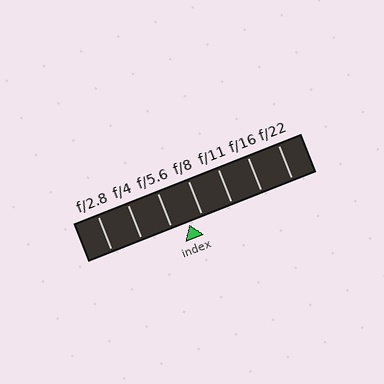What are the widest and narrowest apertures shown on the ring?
The widest aperture shown is f/2.8 and the narrowest is f/22.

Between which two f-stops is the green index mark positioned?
The index mark is between f/5.6 and f/8.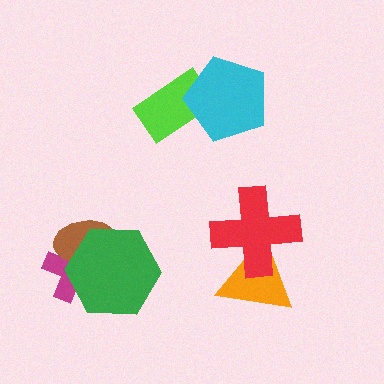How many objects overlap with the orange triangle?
1 object overlaps with the orange triangle.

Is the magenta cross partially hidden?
Yes, it is partially covered by another shape.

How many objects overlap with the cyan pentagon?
1 object overlaps with the cyan pentagon.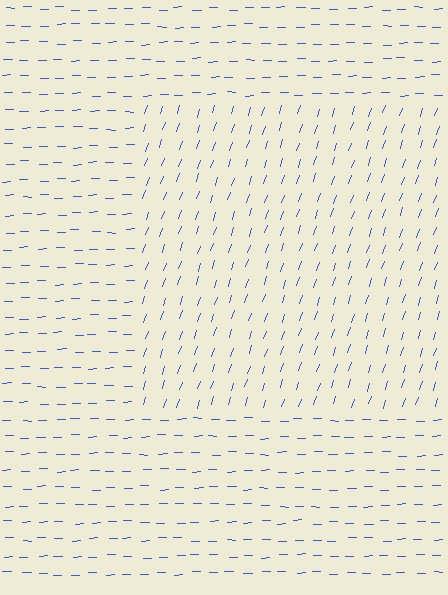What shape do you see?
I see a rectangle.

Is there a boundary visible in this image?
Yes, there is a texture boundary formed by a change in line orientation.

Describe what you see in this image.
The image is filled with small blue line segments. A rectangle region in the image has lines oriented differently from the surrounding lines, creating a visible texture boundary.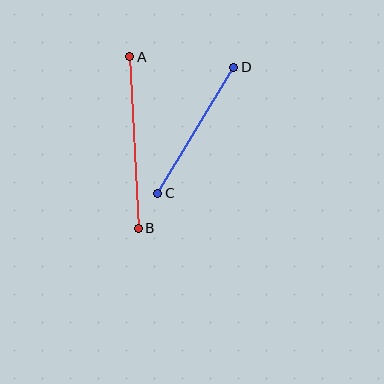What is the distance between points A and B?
The distance is approximately 172 pixels.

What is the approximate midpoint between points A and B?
The midpoint is at approximately (134, 143) pixels.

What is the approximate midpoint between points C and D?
The midpoint is at approximately (196, 130) pixels.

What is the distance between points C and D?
The distance is approximately 147 pixels.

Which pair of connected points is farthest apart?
Points A and B are farthest apart.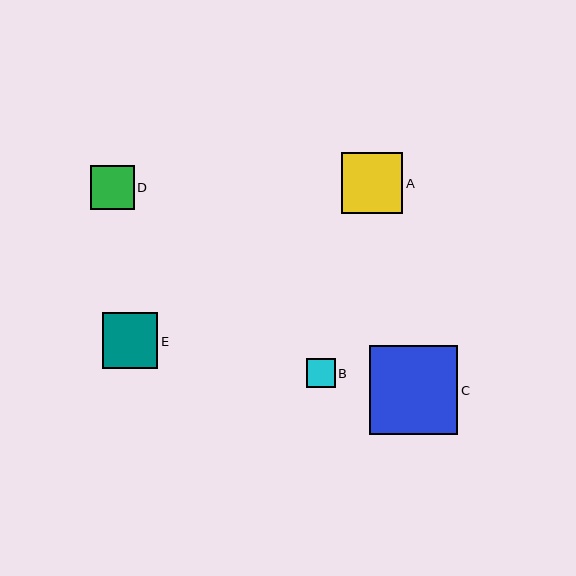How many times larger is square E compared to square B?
Square E is approximately 1.9 times the size of square B.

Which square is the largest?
Square C is the largest with a size of approximately 88 pixels.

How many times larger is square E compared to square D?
Square E is approximately 1.2 times the size of square D.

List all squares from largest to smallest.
From largest to smallest: C, A, E, D, B.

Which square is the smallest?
Square B is the smallest with a size of approximately 29 pixels.